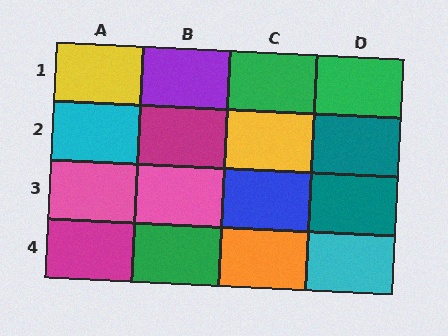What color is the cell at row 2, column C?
Yellow.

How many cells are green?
3 cells are green.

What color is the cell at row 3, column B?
Pink.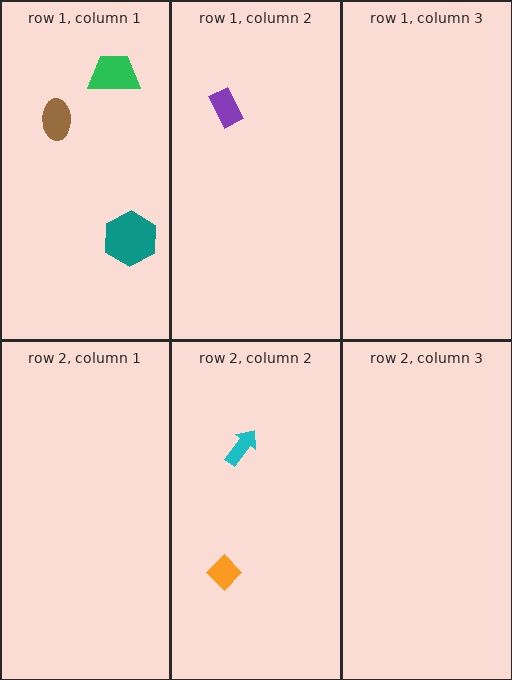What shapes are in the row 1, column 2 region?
The purple rectangle.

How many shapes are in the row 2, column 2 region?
2.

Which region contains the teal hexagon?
The row 1, column 1 region.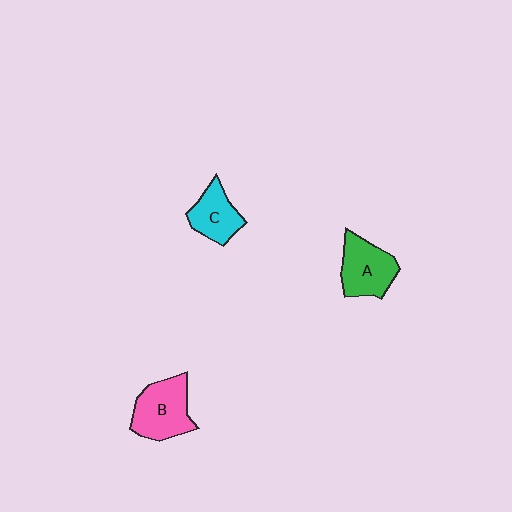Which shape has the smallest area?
Shape C (cyan).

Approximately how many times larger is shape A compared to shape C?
Approximately 1.2 times.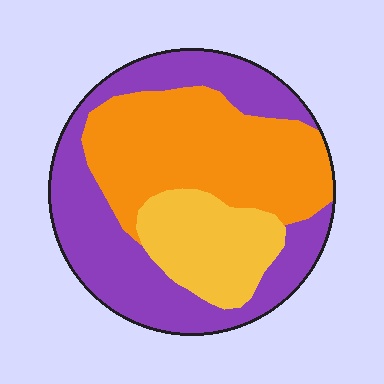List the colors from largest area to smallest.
From largest to smallest: purple, orange, yellow.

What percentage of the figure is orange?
Orange covers 38% of the figure.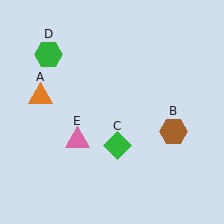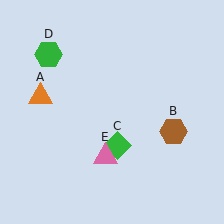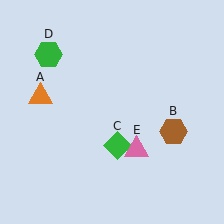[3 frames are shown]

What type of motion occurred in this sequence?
The pink triangle (object E) rotated counterclockwise around the center of the scene.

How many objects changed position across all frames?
1 object changed position: pink triangle (object E).